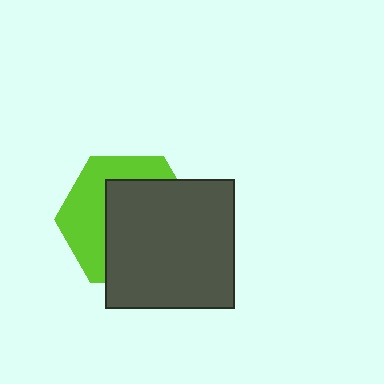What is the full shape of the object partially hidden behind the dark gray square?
The partially hidden object is a lime hexagon.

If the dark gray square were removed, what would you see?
You would see the complete lime hexagon.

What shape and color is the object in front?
The object in front is a dark gray square.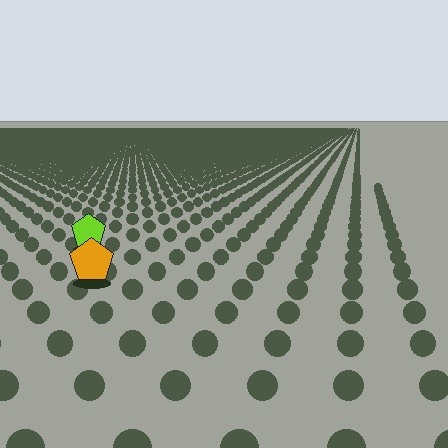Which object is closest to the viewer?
The orange pentagon is closest. The texture marks near it are larger and more spread out.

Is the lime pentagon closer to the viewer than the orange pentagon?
No. The orange pentagon is closer — you can tell from the texture gradient: the ground texture is coarser near it.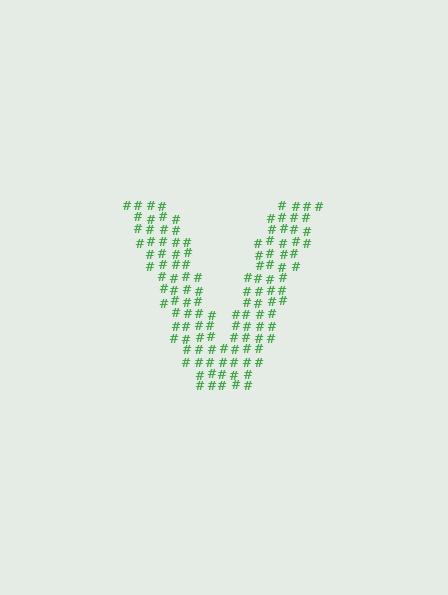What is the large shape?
The large shape is the letter V.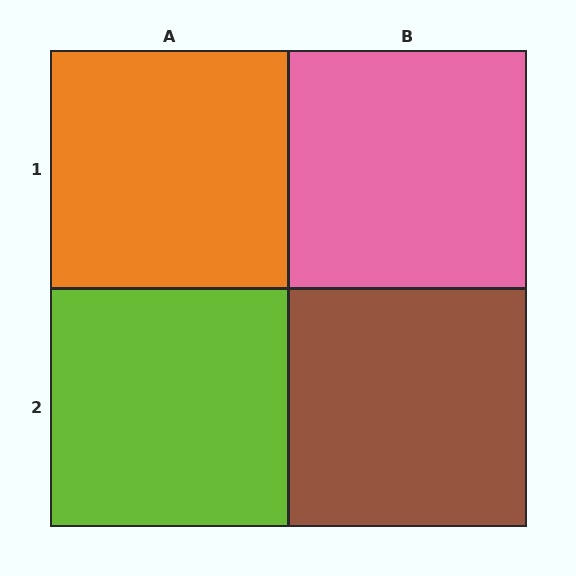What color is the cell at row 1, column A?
Orange.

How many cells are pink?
1 cell is pink.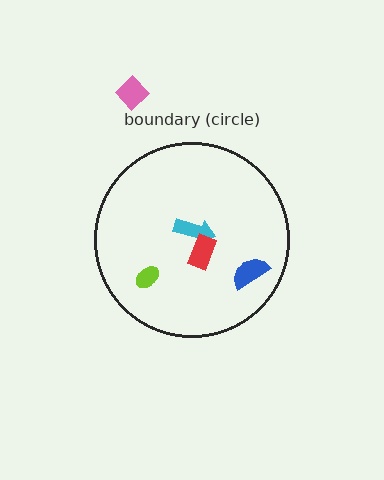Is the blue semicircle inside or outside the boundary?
Inside.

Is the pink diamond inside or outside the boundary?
Outside.